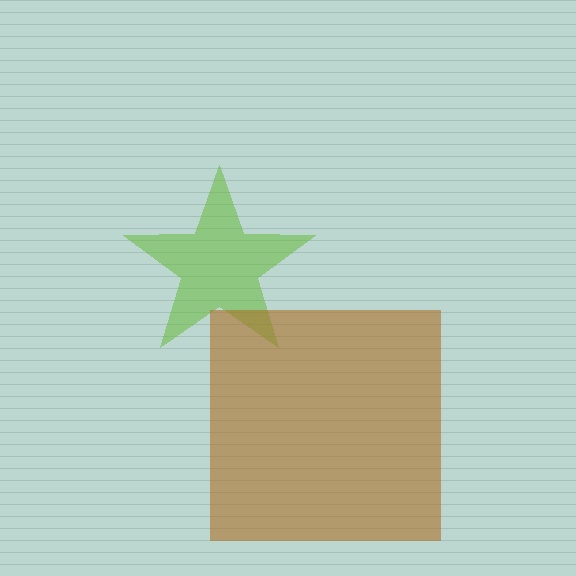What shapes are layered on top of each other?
The layered shapes are: a lime star, a brown square.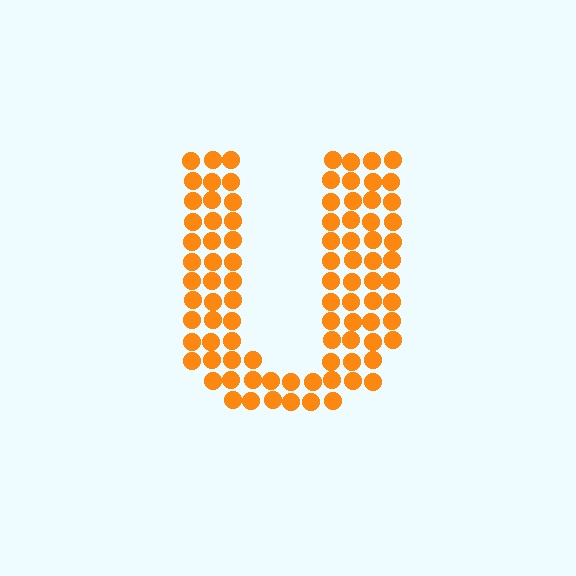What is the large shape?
The large shape is the letter U.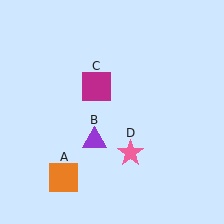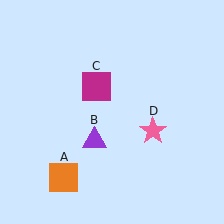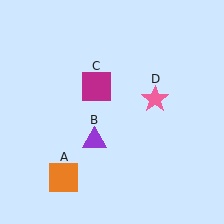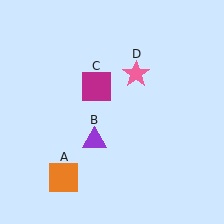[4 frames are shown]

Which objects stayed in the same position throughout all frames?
Orange square (object A) and purple triangle (object B) and magenta square (object C) remained stationary.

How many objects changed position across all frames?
1 object changed position: pink star (object D).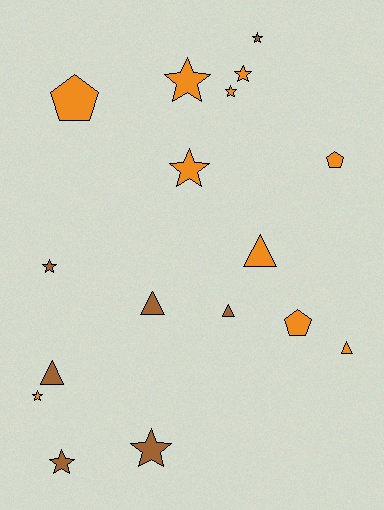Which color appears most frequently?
Orange, with 10 objects.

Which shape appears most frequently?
Star, with 9 objects.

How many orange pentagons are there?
There are 3 orange pentagons.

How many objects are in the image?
There are 17 objects.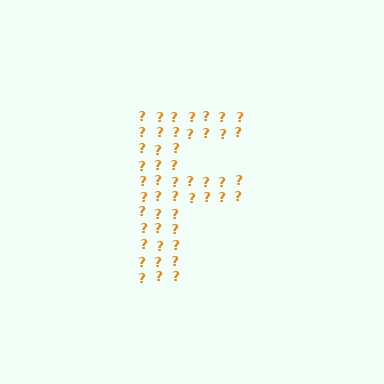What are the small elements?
The small elements are question marks.